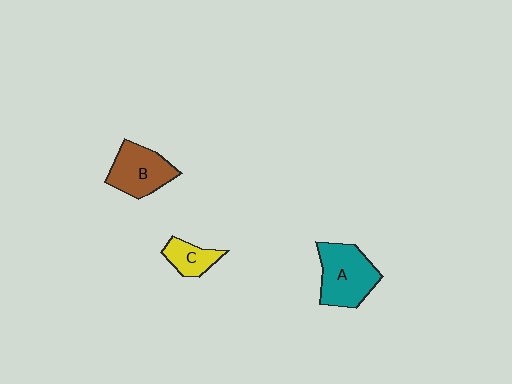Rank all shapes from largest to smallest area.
From largest to smallest: A (teal), B (brown), C (yellow).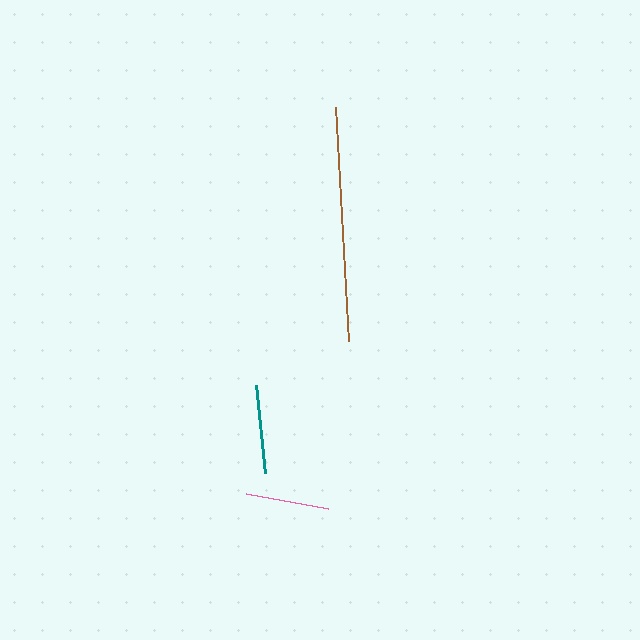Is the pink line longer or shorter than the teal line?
The teal line is longer than the pink line.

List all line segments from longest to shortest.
From longest to shortest: brown, teal, pink.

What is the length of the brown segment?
The brown segment is approximately 235 pixels long.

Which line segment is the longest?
The brown line is the longest at approximately 235 pixels.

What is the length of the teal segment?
The teal segment is approximately 88 pixels long.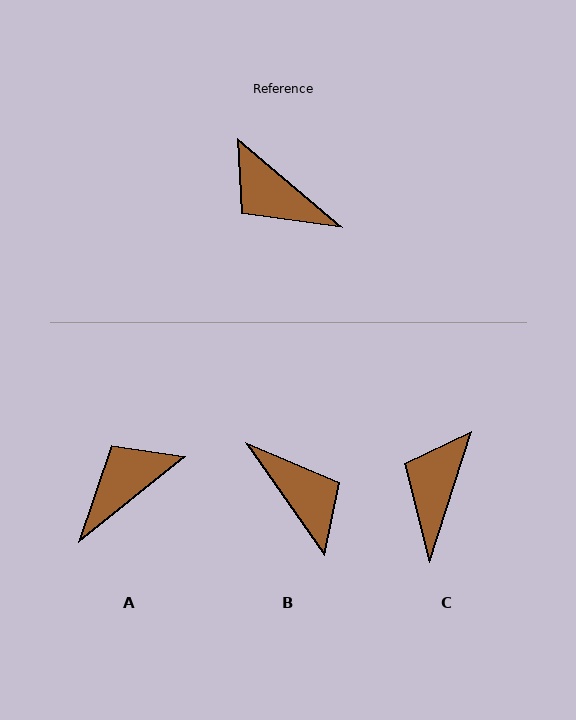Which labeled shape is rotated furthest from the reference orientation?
B, about 165 degrees away.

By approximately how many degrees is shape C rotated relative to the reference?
Approximately 68 degrees clockwise.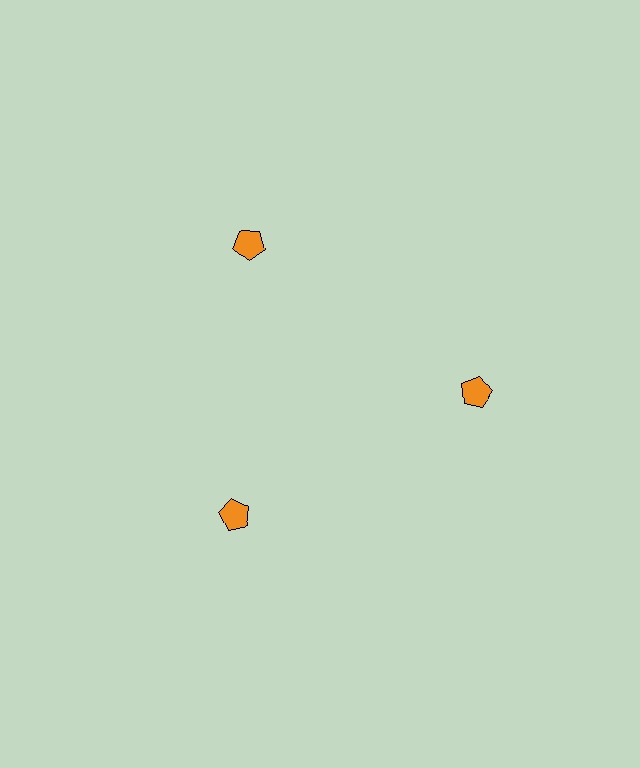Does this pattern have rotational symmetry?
Yes, this pattern has 3-fold rotational symmetry. It looks the same after rotating 120 degrees around the center.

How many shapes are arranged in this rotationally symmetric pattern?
There are 3 shapes, arranged in 3 groups of 1.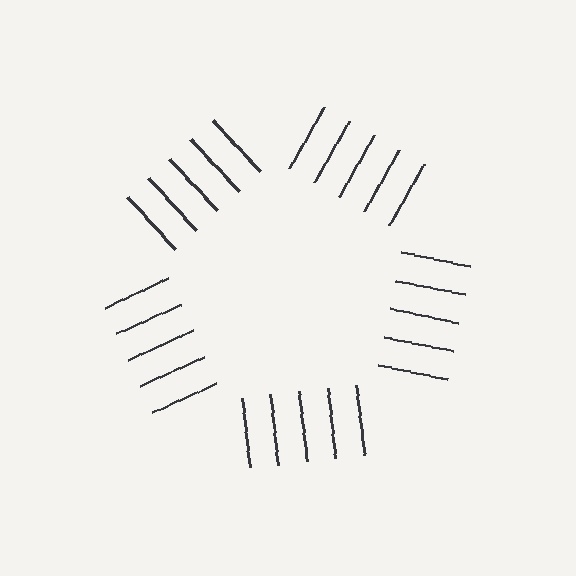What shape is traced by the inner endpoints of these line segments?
An illusory pentagon — the line segments terminate on its edges but no continuous stroke is drawn.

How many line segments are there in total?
25 — 5 along each of the 5 edges.